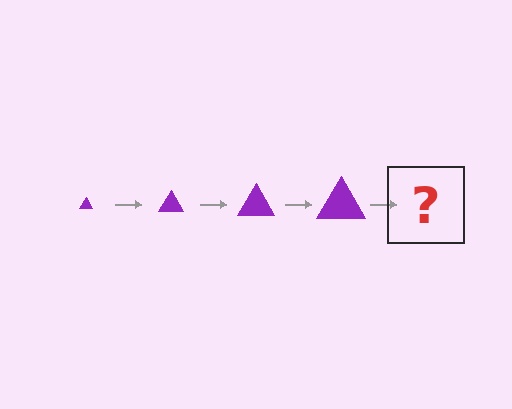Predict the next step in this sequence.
The next step is a purple triangle, larger than the previous one.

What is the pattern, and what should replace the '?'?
The pattern is that the triangle gets progressively larger each step. The '?' should be a purple triangle, larger than the previous one.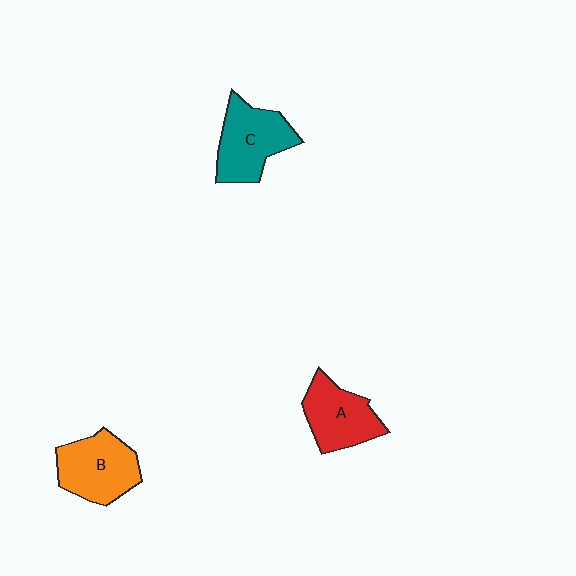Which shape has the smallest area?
Shape A (red).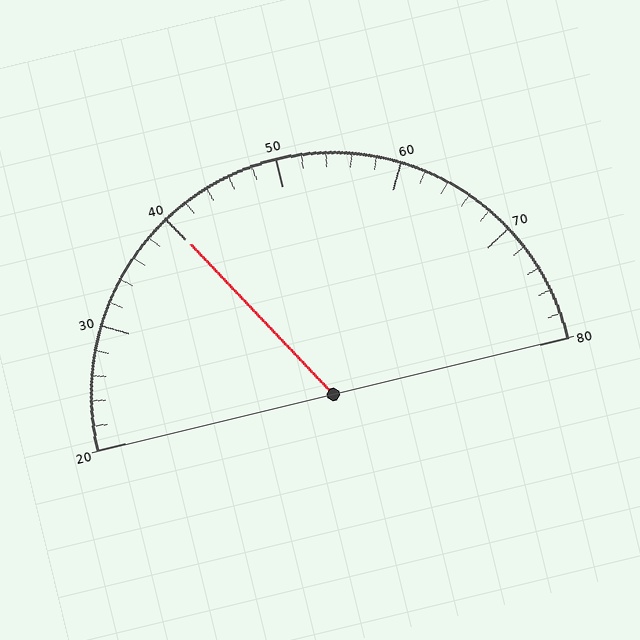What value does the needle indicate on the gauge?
The needle indicates approximately 40.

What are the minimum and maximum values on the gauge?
The gauge ranges from 20 to 80.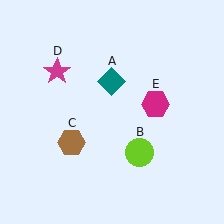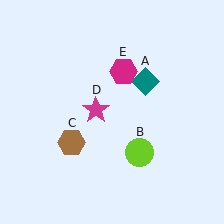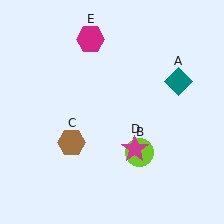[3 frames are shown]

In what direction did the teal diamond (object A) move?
The teal diamond (object A) moved right.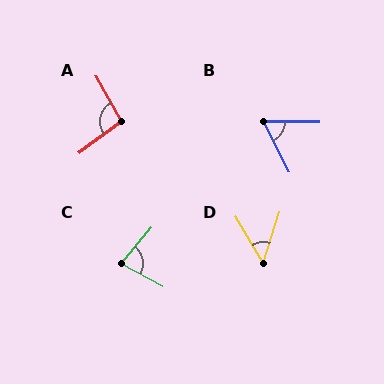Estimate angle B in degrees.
Approximately 63 degrees.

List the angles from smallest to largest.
D (49°), B (63°), C (78°), A (97°).